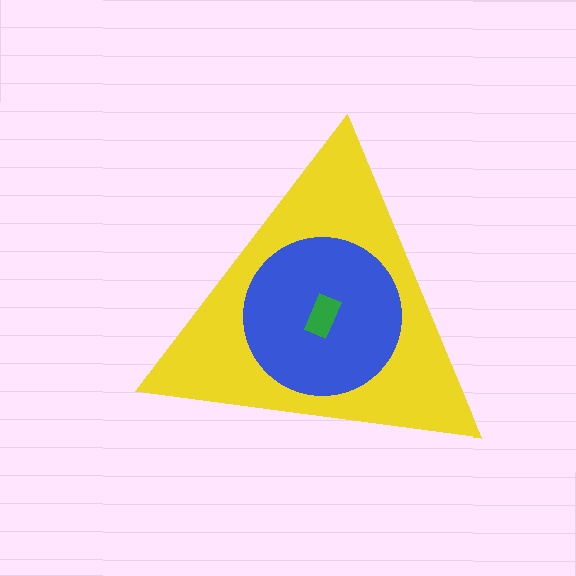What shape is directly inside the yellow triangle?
The blue circle.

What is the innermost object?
The green rectangle.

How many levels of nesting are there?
3.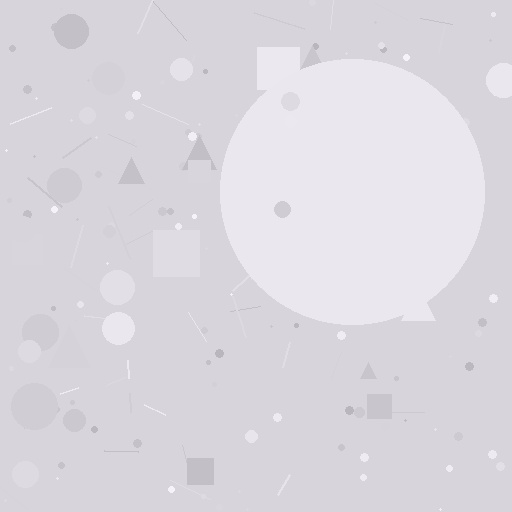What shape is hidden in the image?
A circle is hidden in the image.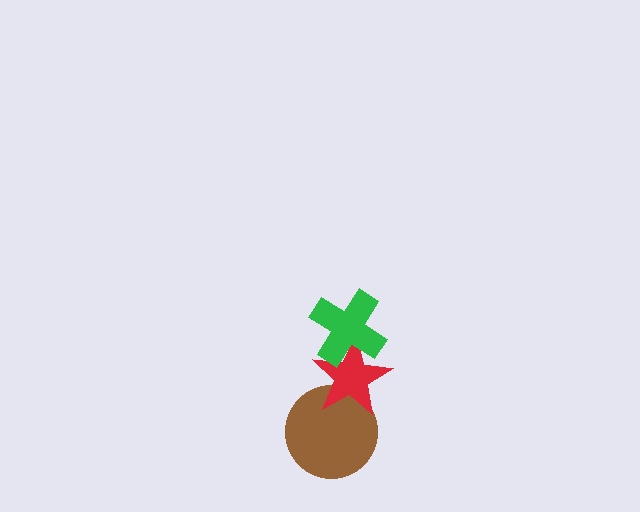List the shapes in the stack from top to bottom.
From top to bottom: the green cross, the red star, the brown circle.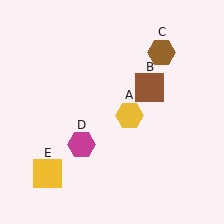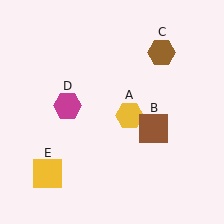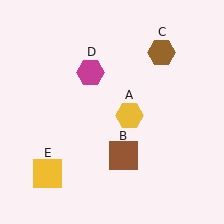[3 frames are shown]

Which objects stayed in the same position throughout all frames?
Yellow hexagon (object A) and brown hexagon (object C) and yellow square (object E) remained stationary.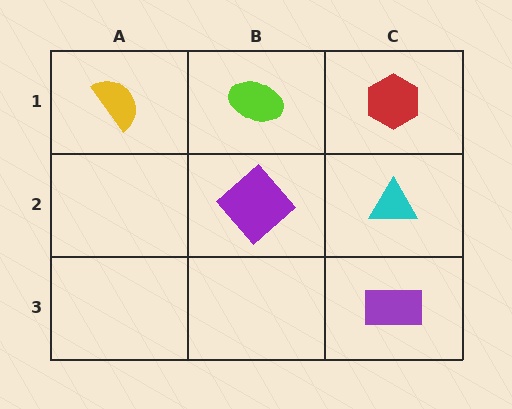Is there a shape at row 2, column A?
No, that cell is empty.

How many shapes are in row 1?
3 shapes.